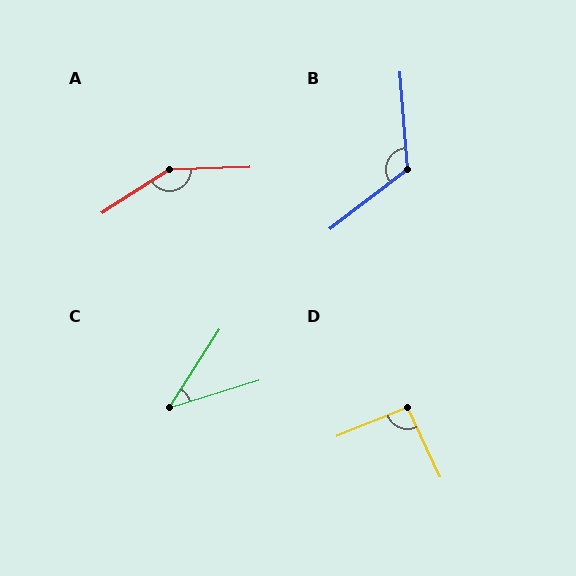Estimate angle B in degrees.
Approximately 124 degrees.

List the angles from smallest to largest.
C (40°), D (93°), B (124°), A (149°).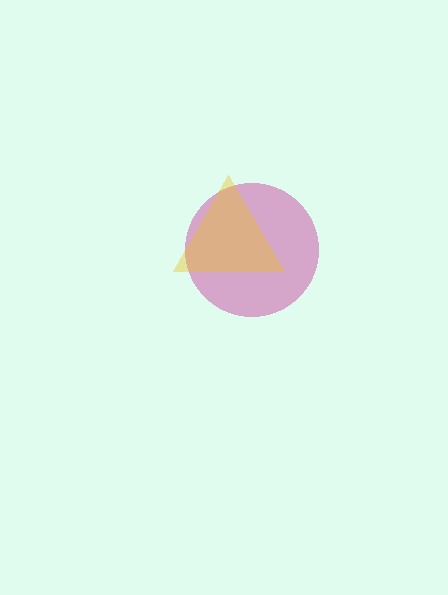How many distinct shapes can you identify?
There are 2 distinct shapes: a magenta circle, a yellow triangle.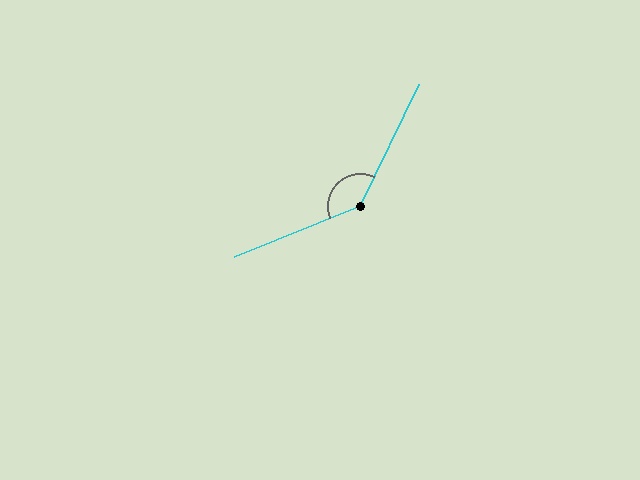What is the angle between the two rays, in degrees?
Approximately 138 degrees.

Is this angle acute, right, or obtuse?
It is obtuse.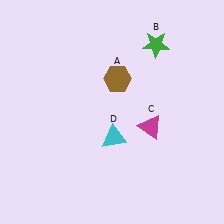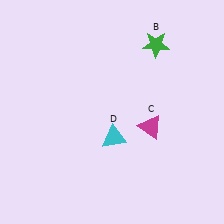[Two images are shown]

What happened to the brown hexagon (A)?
The brown hexagon (A) was removed in Image 2. It was in the top-right area of Image 1.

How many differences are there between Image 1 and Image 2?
There is 1 difference between the two images.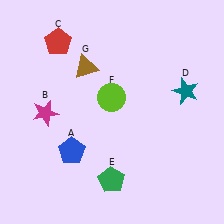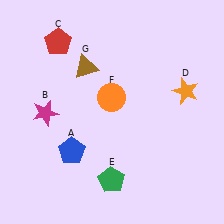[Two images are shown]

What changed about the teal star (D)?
In Image 1, D is teal. In Image 2, it changed to orange.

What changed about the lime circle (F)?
In Image 1, F is lime. In Image 2, it changed to orange.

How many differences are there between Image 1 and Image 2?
There are 2 differences between the two images.